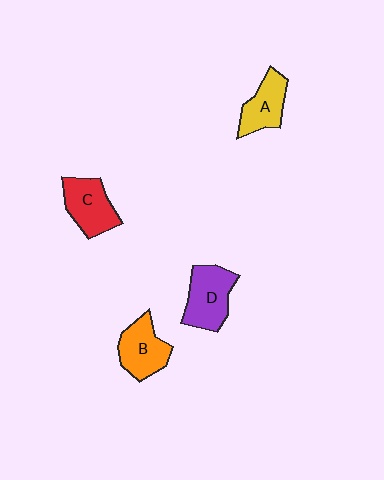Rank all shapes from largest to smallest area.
From largest to smallest: D (purple), C (red), B (orange), A (yellow).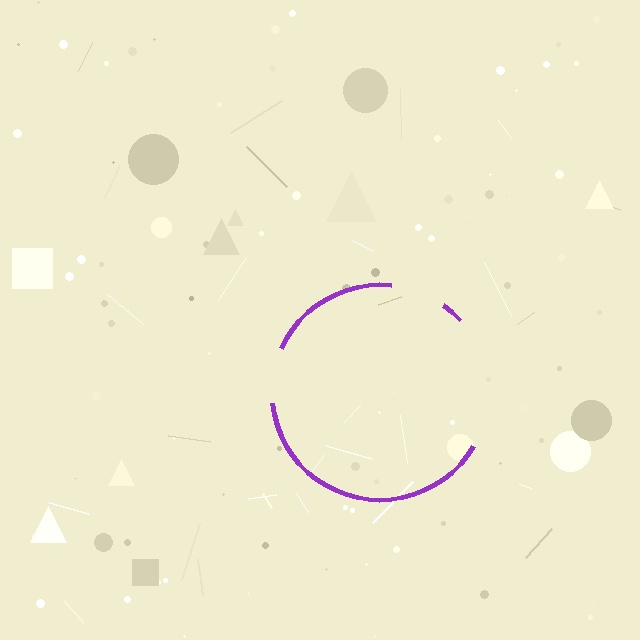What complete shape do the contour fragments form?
The contour fragments form a circle.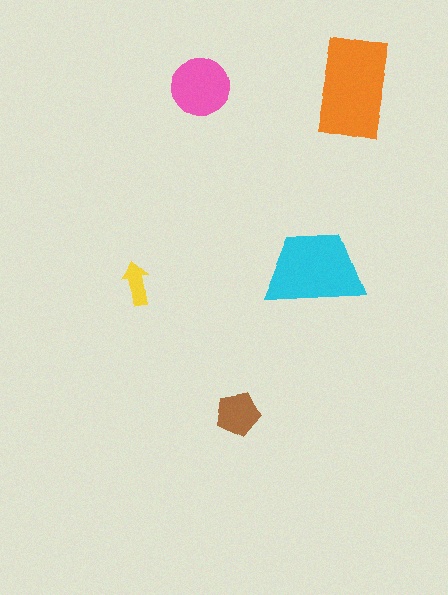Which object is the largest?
The orange rectangle.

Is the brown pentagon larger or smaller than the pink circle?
Smaller.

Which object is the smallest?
The yellow arrow.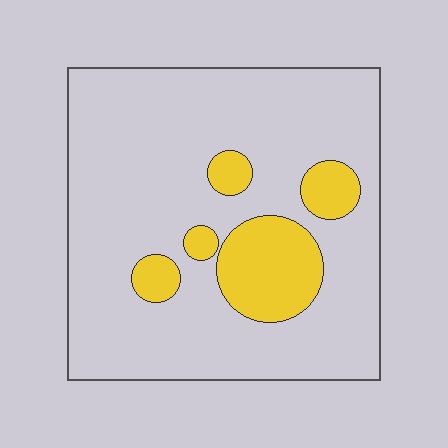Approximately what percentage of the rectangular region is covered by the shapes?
Approximately 15%.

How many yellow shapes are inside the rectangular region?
5.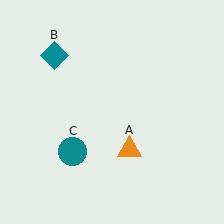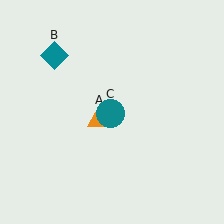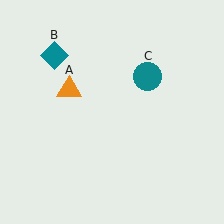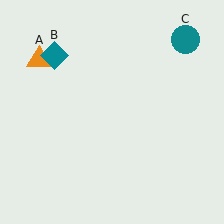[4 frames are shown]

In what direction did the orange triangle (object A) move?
The orange triangle (object A) moved up and to the left.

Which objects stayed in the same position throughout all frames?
Teal diamond (object B) remained stationary.